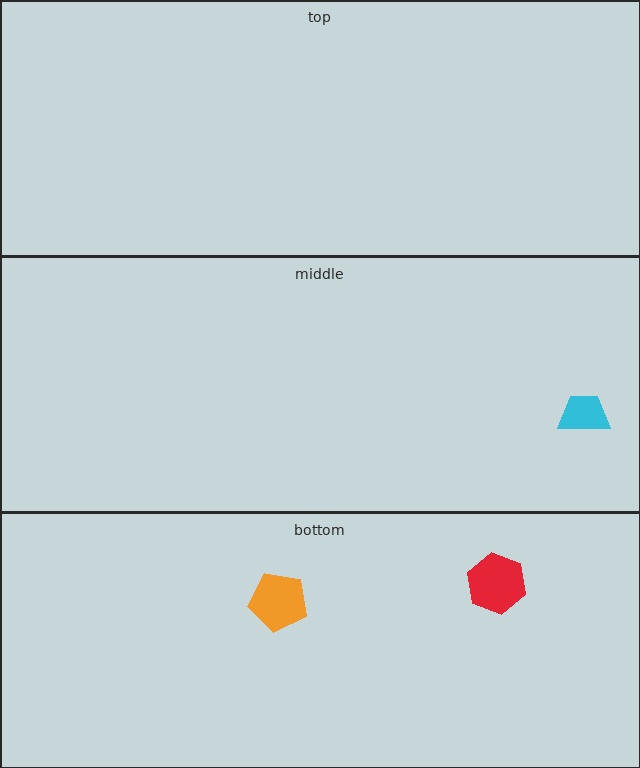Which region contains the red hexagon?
The bottom region.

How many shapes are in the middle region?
1.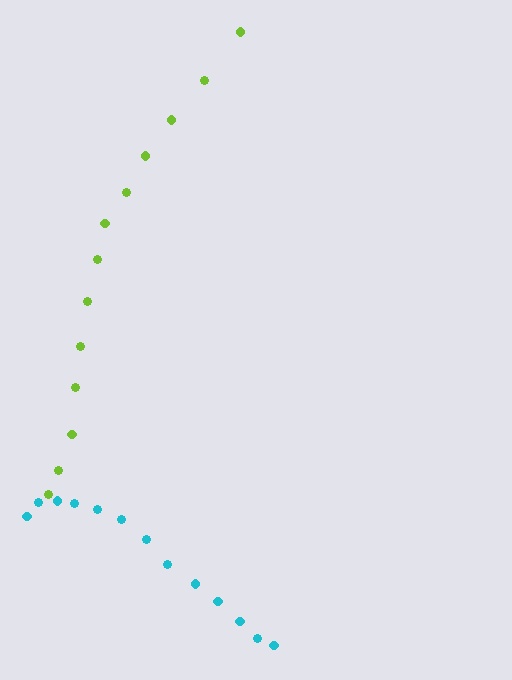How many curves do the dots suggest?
There are 2 distinct paths.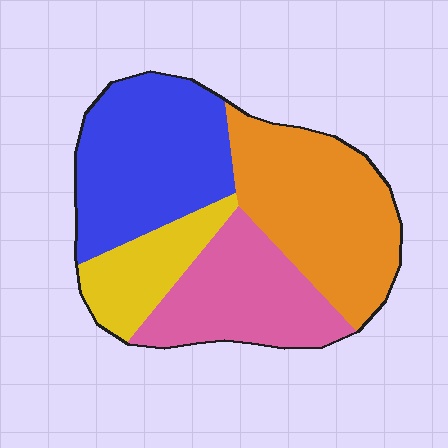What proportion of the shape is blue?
Blue takes up between a sixth and a third of the shape.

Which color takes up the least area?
Yellow, at roughly 15%.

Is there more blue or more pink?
Blue.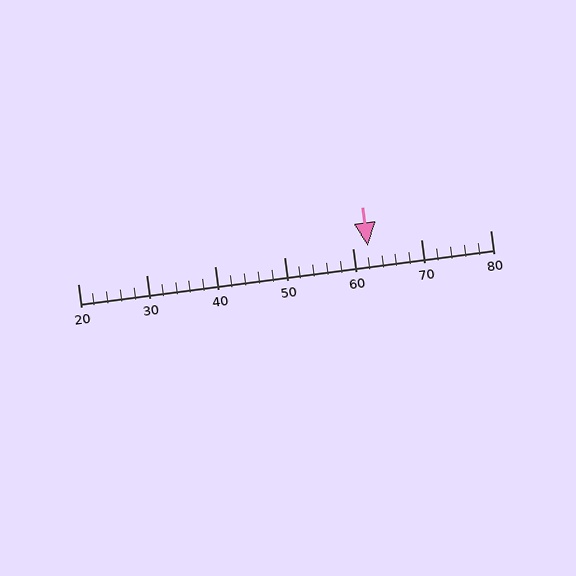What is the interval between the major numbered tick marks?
The major tick marks are spaced 10 units apart.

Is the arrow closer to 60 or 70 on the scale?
The arrow is closer to 60.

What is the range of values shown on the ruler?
The ruler shows values from 20 to 80.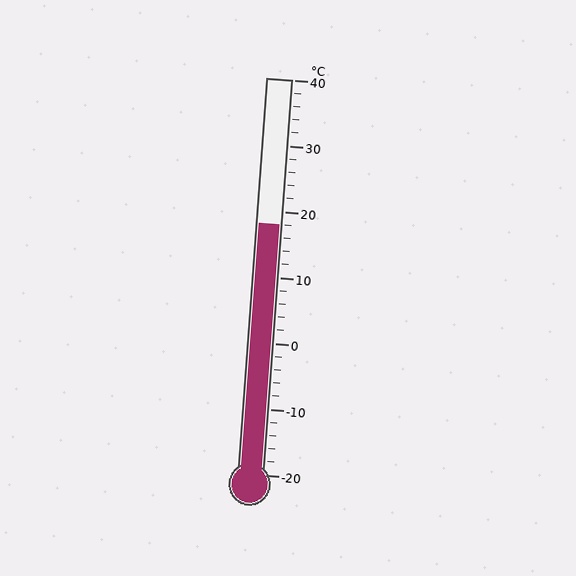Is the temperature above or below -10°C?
The temperature is above -10°C.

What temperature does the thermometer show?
The thermometer shows approximately 18°C.